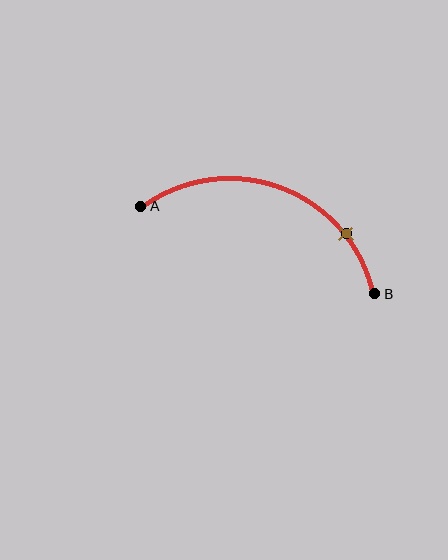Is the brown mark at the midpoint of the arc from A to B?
No. The brown mark lies on the arc but is closer to endpoint B. The arc midpoint would be at the point on the curve equidistant along the arc from both A and B.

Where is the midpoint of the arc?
The arc midpoint is the point on the curve farthest from the straight line joining A and B. It sits above that line.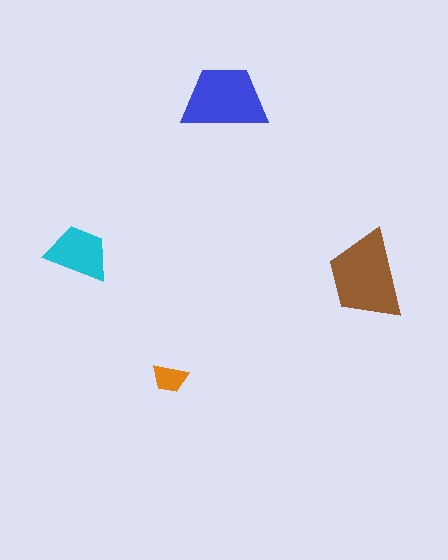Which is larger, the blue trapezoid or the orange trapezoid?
The blue one.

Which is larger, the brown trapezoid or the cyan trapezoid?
The brown one.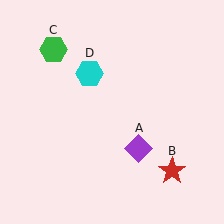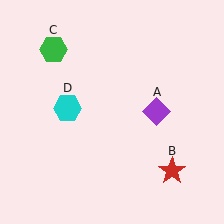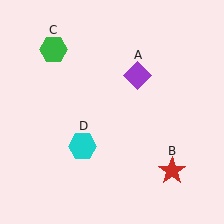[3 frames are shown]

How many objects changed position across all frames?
2 objects changed position: purple diamond (object A), cyan hexagon (object D).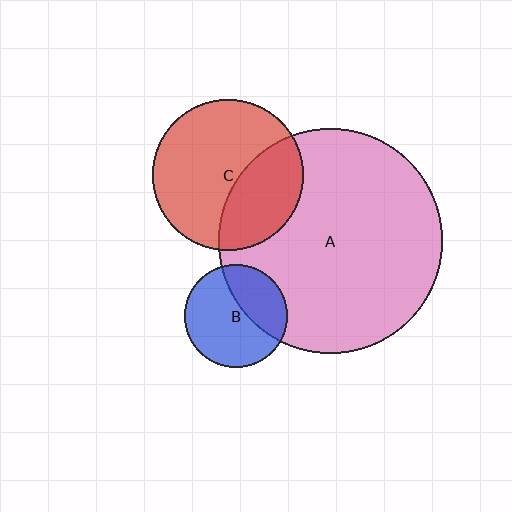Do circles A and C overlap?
Yes.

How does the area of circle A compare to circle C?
Approximately 2.2 times.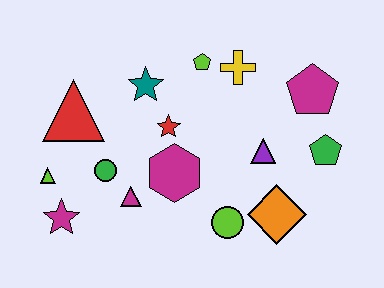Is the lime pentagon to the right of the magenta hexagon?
Yes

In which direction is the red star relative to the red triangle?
The red star is to the right of the red triangle.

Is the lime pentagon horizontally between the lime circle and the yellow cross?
No